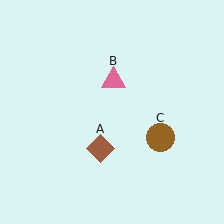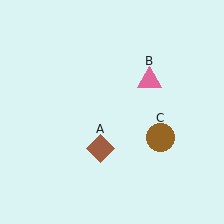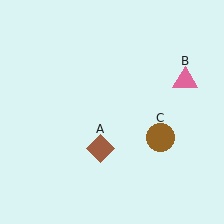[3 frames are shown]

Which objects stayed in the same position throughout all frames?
Brown diamond (object A) and brown circle (object C) remained stationary.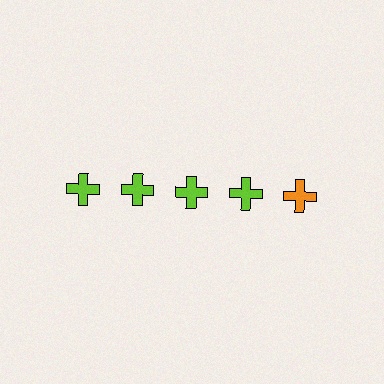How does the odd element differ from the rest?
It has a different color: orange instead of lime.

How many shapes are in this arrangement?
There are 5 shapes arranged in a grid pattern.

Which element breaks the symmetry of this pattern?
The orange cross in the top row, rightmost column breaks the symmetry. All other shapes are lime crosses.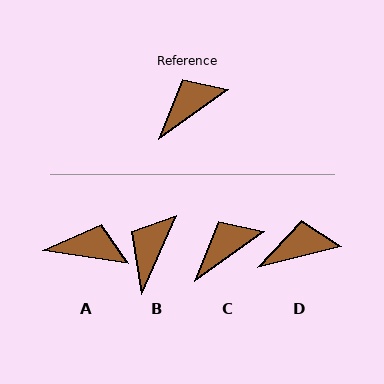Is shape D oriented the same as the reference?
No, it is off by about 22 degrees.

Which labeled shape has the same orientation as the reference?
C.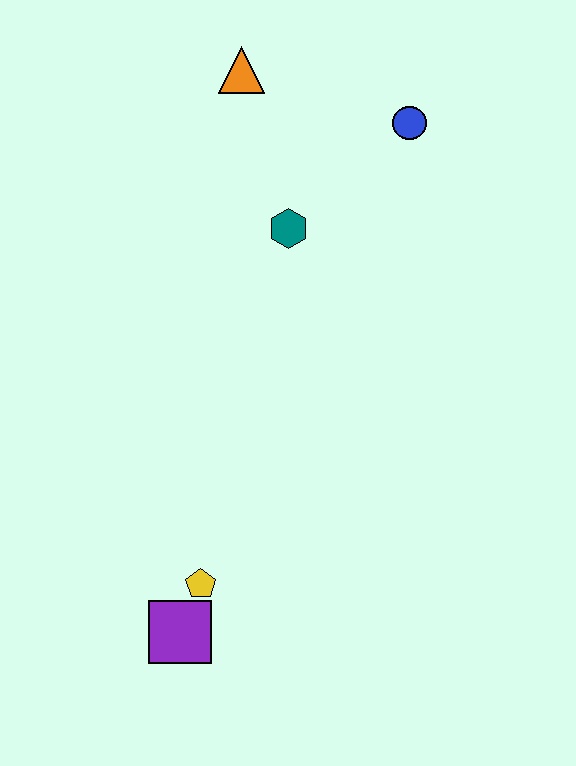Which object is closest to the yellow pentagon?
The purple square is closest to the yellow pentagon.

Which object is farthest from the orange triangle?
The purple square is farthest from the orange triangle.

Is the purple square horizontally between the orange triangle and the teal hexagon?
No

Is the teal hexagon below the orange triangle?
Yes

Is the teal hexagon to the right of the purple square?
Yes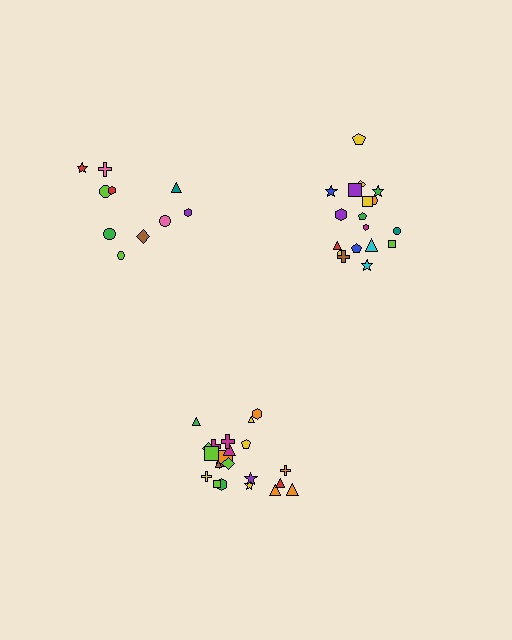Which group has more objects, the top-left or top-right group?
The top-right group.